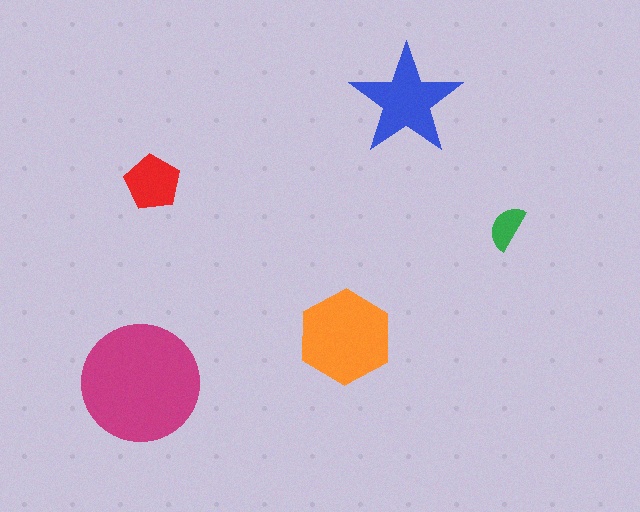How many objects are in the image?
There are 5 objects in the image.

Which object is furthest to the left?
The magenta circle is leftmost.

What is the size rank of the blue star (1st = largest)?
3rd.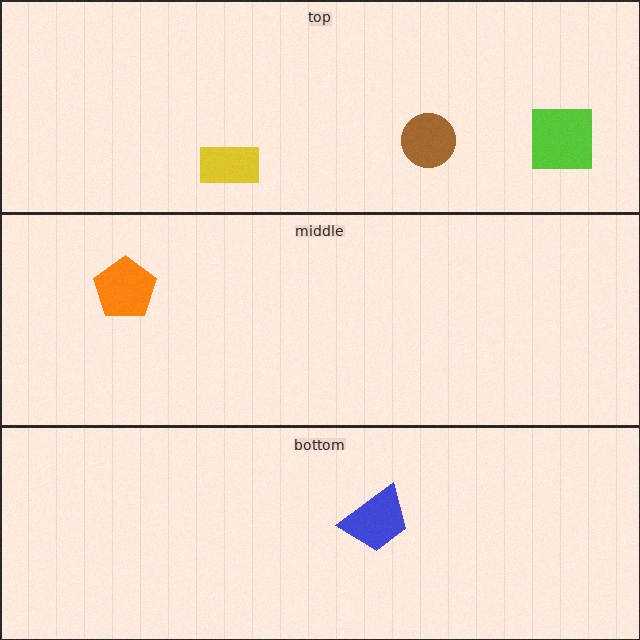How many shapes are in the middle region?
1.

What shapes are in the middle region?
The orange pentagon.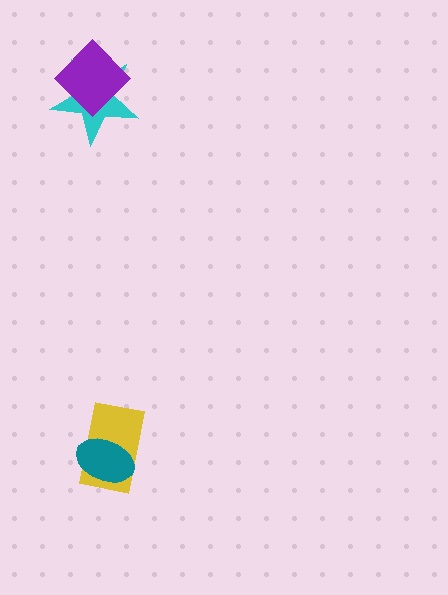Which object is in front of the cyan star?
The purple diamond is in front of the cyan star.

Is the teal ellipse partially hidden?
No, no other shape covers it.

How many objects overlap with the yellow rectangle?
1 object overlaps with the yellow rectangle.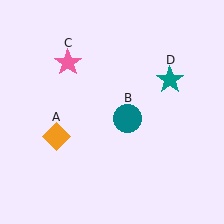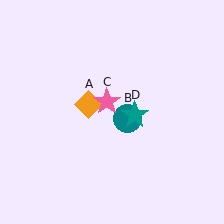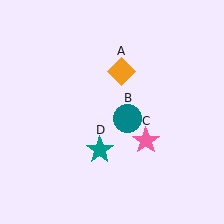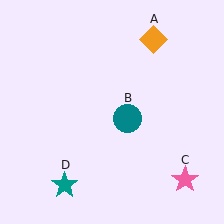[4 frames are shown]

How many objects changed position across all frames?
3 objects changed position: orange diamond (object A), pink star (object C), teal star (object D).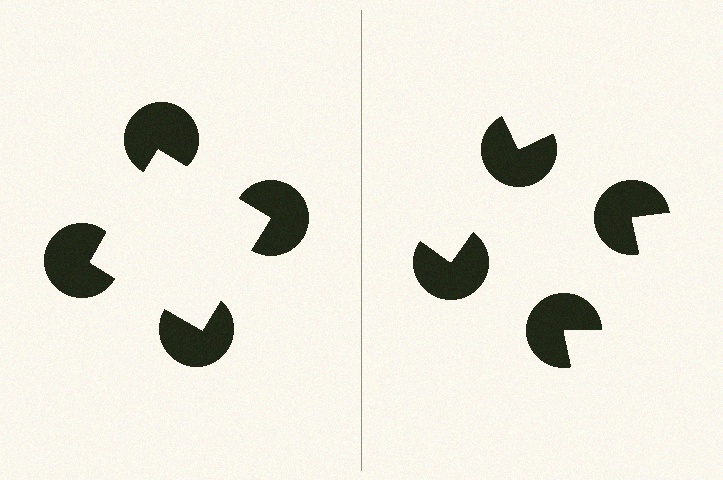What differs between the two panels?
The pac-man discs are positioned identically on both sides; only the wedge orientations differ. On the left they align to a square; on the right they are misaligned.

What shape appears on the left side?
An illusory square.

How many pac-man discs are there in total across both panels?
8 — 4 on each side.